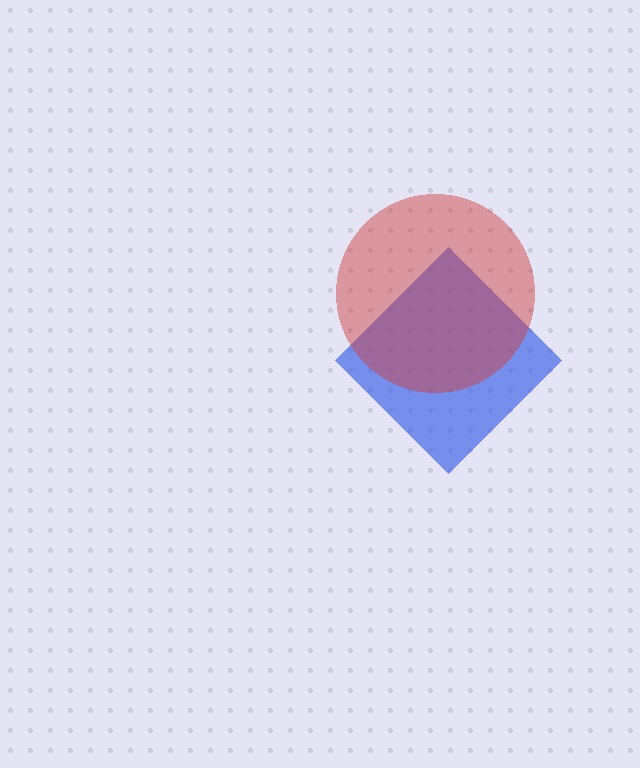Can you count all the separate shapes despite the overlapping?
Yes, there are 2 separate shapes.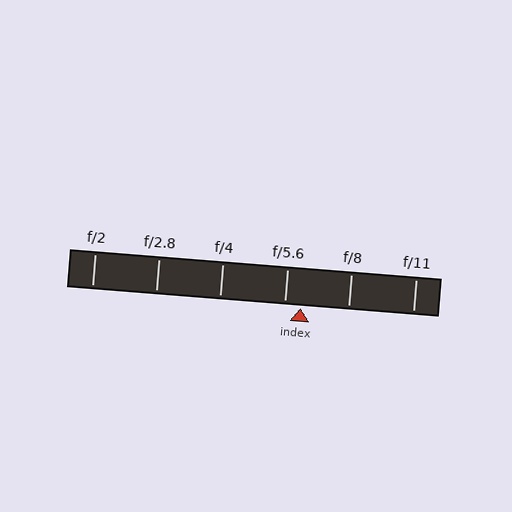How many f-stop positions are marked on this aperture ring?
There are 6 f-stop positions marked.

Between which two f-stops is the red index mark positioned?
The index mark is between f/5.6 and f/8.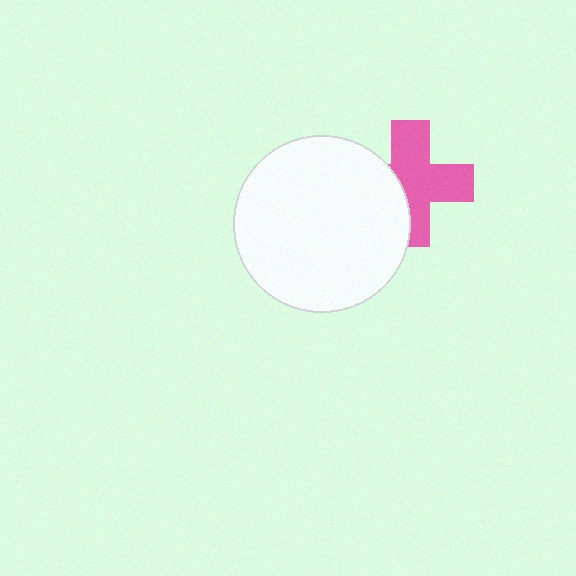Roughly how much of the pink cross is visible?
Most of it is visible (roughly 65%).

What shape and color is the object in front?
The object in front is a white circle.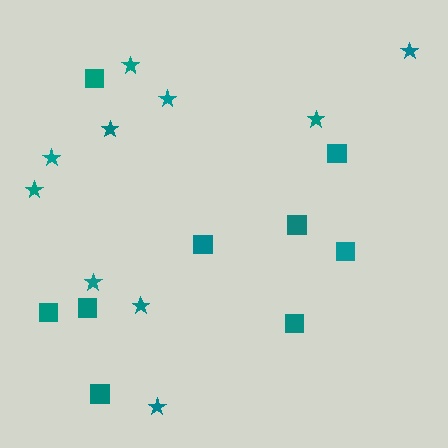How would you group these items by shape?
There are 2 groups: one group of squares (9) and one group of stars (10).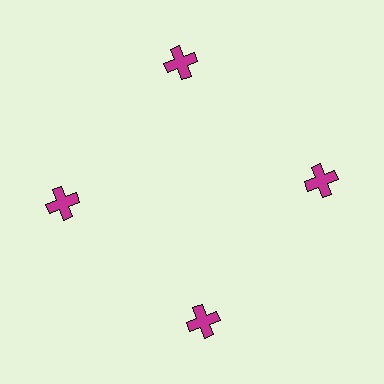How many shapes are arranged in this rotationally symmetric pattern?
There are 4 shapes, arranged in 4 groups of 1.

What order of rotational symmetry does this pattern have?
This pattern has 4-fold rotational symmetry.